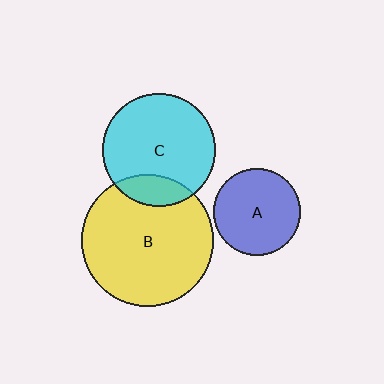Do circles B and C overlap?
Yes.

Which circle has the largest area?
Circle B (yellow).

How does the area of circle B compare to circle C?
Approximately 1.4 times.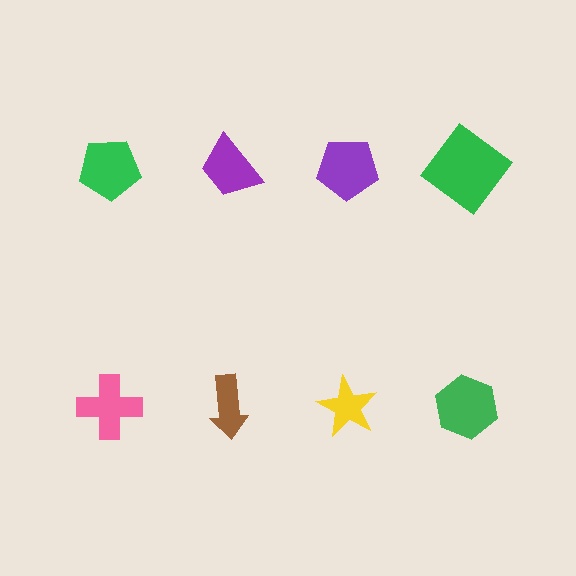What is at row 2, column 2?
A brown arrow.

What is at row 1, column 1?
A green pentagon.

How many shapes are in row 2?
4 shapes.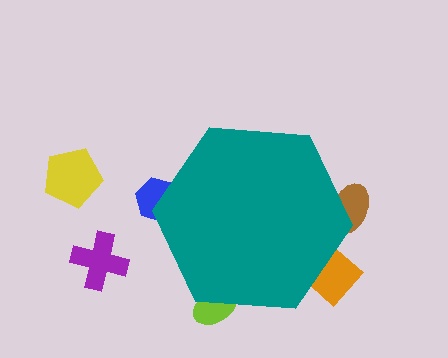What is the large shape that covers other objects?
A teal hexagon.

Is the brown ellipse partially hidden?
Yes, the brown ellipse is partially hidden behind the teal hexagon.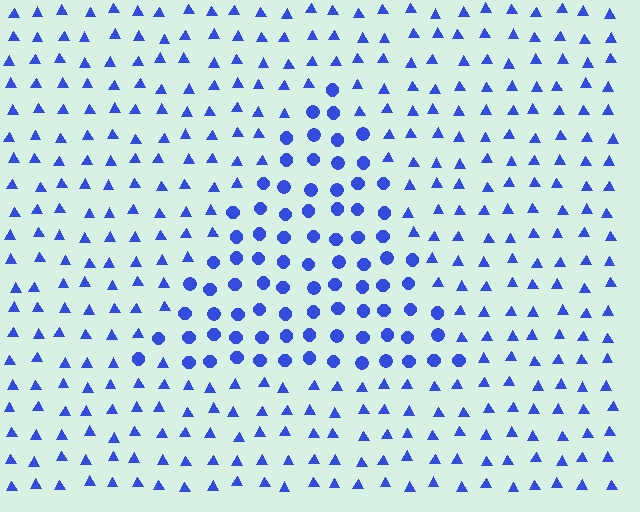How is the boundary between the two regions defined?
The boundary is defined by a change in element shape: circles inside vs. triangles outside. All elements share the same color and spacing.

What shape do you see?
I see a triangle.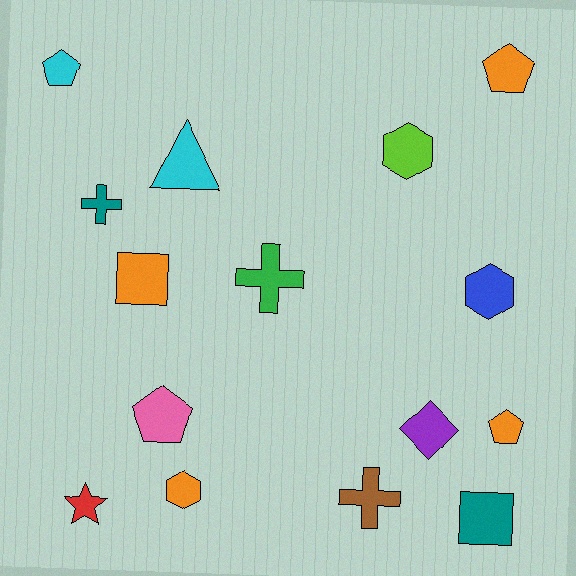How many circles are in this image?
There are no circles.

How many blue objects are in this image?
There is 1 blue object.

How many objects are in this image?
There are 15 objects.